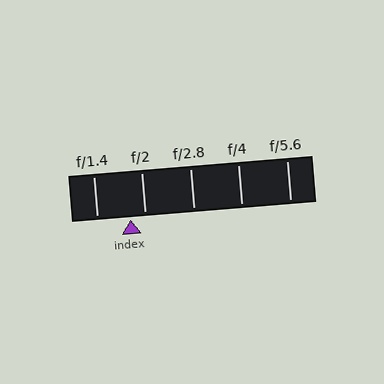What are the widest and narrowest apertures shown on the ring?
The widest aperture shown is f/1.4 and the narrowest is f/5.6.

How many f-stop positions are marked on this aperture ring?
There are 5 f-stop positions marked.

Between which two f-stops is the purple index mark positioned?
The index mark is between f/1.4 and f/2.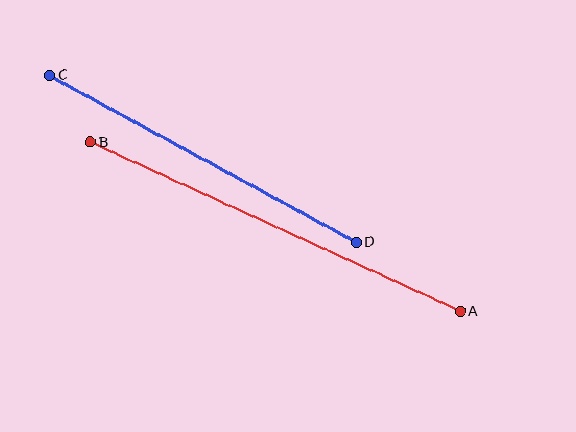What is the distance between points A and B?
The distance is approximately 407 pixels.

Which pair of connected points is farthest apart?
Points A and B are farthest apart.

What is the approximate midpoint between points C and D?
The midpoint is at approximately (203, 159) pixels.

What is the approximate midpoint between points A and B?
The midpoint is at approximately (276, 227) pixels.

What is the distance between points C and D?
The distance is approximately 349 pixels.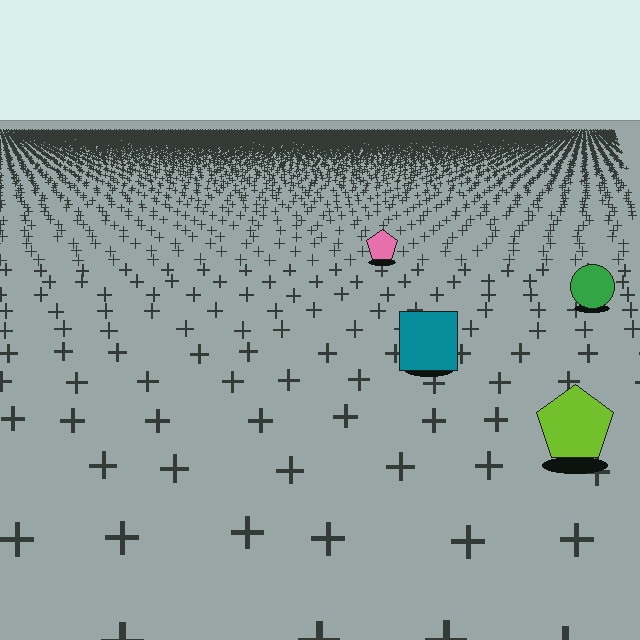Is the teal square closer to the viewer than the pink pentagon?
Yes. The teal square is closer — you can tell from the texture gradient: the ground texture is coarser near it.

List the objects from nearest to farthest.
From nearest to farthest: the lime pentagon, the teal square, the green circle, the pink pentagon.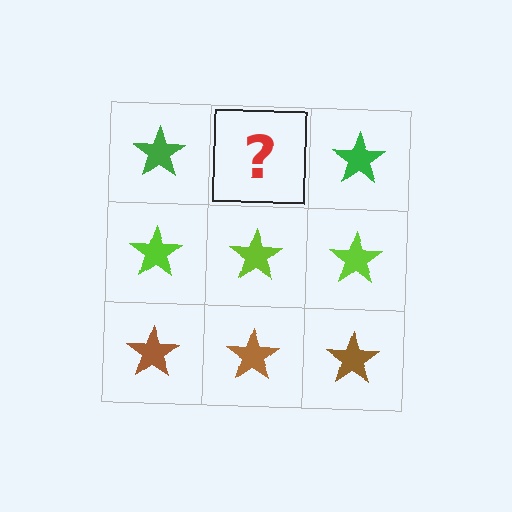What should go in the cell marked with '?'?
The missing cell should contain a green star.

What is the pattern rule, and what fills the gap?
The rule is that each row has a consistent color. The gap should be filled with a green star.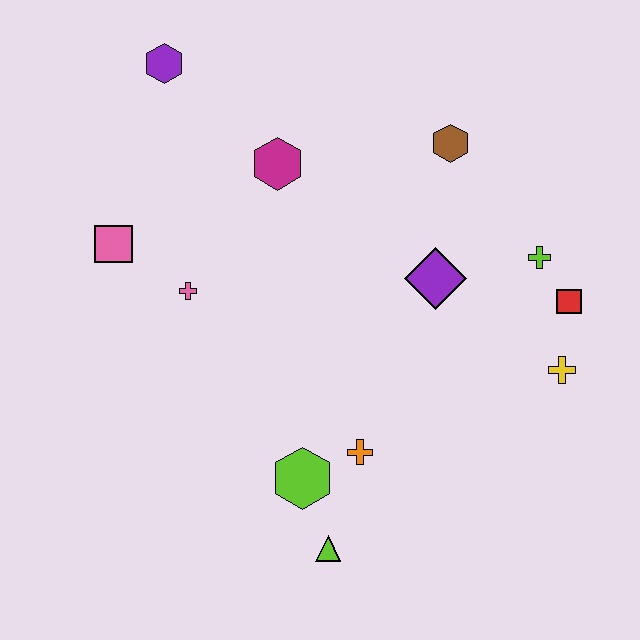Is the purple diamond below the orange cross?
No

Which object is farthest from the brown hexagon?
The lime triangle is farthest from the brown hexagon.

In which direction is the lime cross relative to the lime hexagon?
The lime cross is to the right of the lime hexagon.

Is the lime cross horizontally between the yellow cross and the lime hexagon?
Yes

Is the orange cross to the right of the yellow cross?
No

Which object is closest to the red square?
The lime cross is closest to the red square.